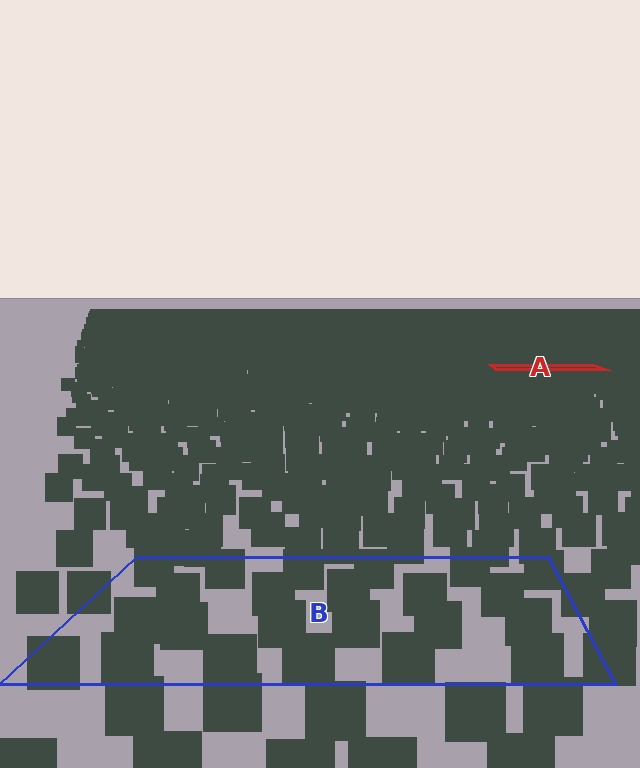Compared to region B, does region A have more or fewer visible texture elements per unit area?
Region A has more texture elements per unit area — they are packed more densely because it is farther away.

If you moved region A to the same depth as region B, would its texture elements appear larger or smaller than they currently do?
They would appear larger. At a closer depth, the same texture elements are projected at a bigger on-screen size.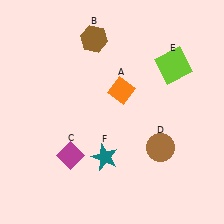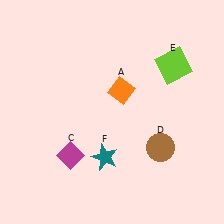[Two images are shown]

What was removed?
The brown hexagon (B) was removed in Image 2.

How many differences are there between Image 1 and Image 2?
There is 1 difference between the two images.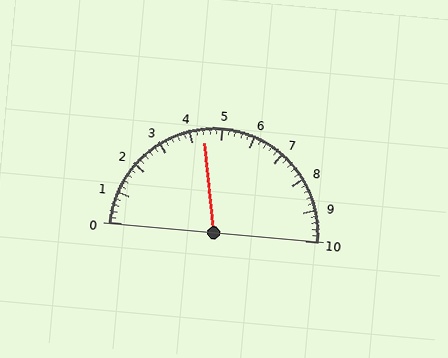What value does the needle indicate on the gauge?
The needle indicates approximately 4.4.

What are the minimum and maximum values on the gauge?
The gauge ranges from 0 to 10.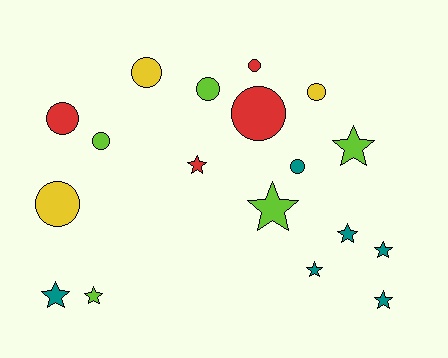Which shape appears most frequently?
Star, with 9 objects.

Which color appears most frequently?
Teal, with 6 objects.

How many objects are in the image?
There are 18 objects.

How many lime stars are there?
There are 3 lime stars.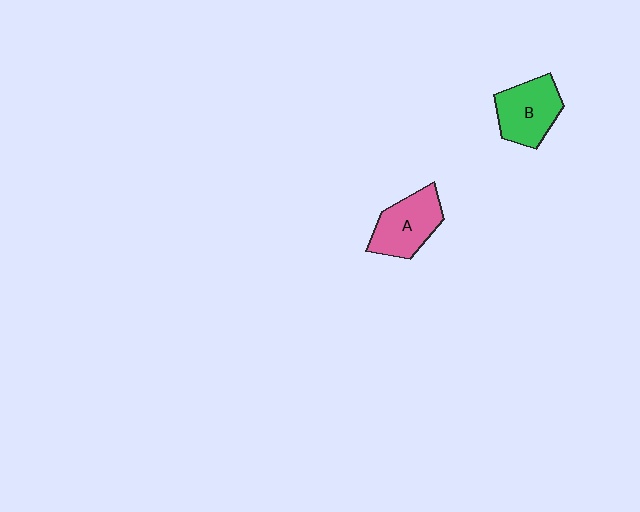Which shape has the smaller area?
Shape B (green).